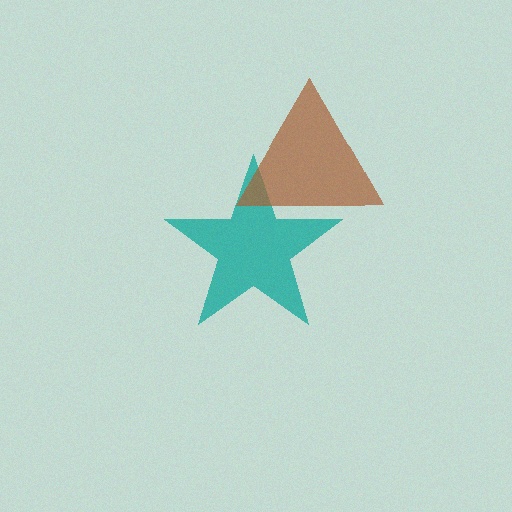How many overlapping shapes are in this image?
There are 2 overlapping shapes in the image.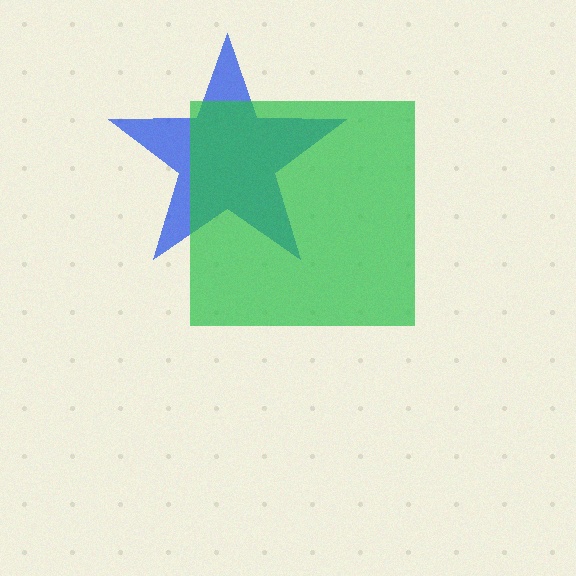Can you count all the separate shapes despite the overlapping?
Yes, there are 2 separate shapes.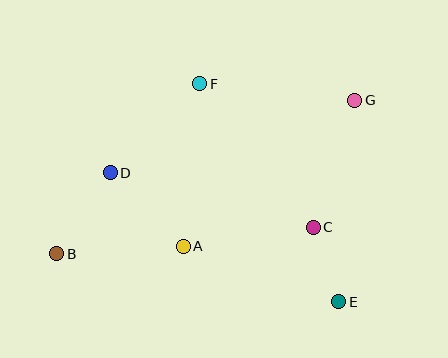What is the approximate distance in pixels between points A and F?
The distance between A and F is approximately 163 pixels.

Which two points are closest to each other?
Points C and E are closest to each other.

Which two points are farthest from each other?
Points B and G are farthest from each other.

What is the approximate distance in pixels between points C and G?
The distance between C and G is approximately 134 pixels.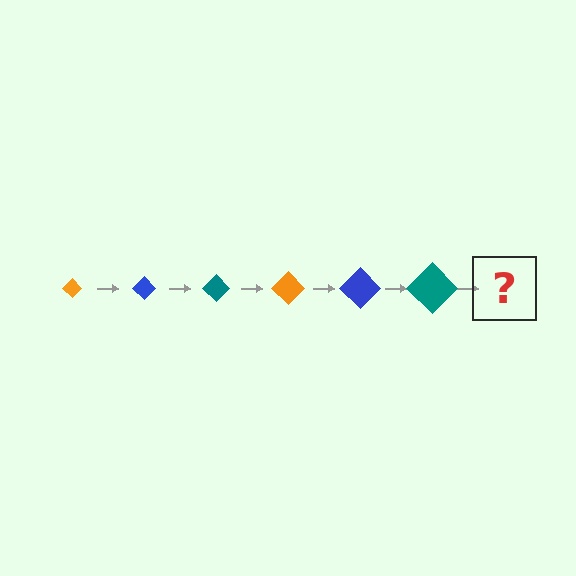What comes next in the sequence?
The next element should be an orange diamond, larger than the previous one.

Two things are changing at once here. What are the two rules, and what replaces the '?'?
The two rules are that the diamond grows larger each step and the color cycles through orange, blue, and teal. The '?' should be an orange diamond, larger than the previous one.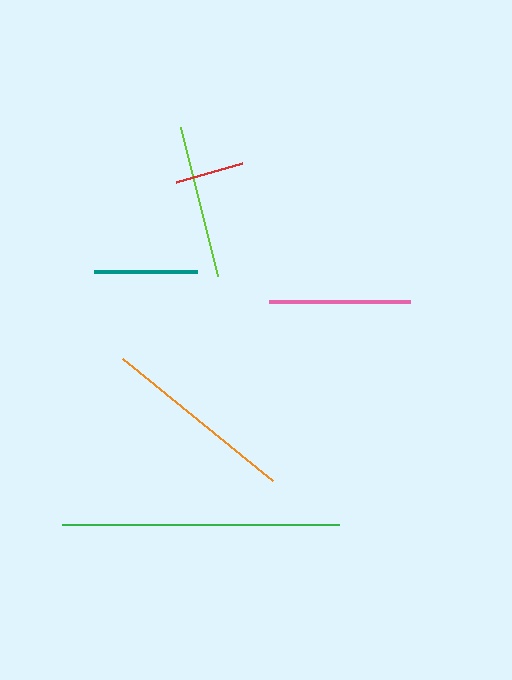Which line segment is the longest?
The green line is the longest at approximately 277 pixels.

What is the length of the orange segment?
The orange segment is approximately 193 pixels long.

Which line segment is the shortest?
The red line is the shortest at approximately 69 pixels.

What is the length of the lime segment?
The lime segment is approximately 153 pixels long.